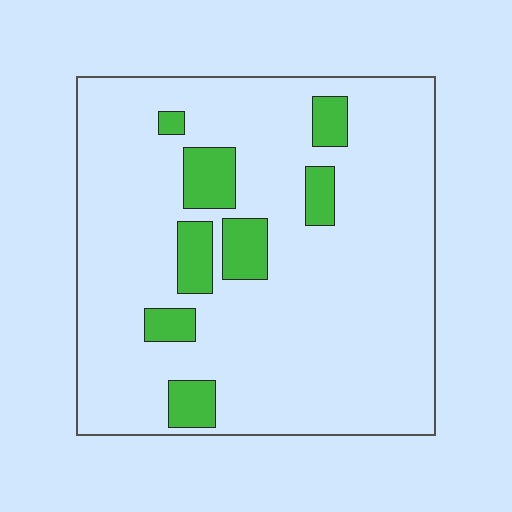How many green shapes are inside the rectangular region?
8.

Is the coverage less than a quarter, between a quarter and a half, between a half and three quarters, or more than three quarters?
Less than a quarter.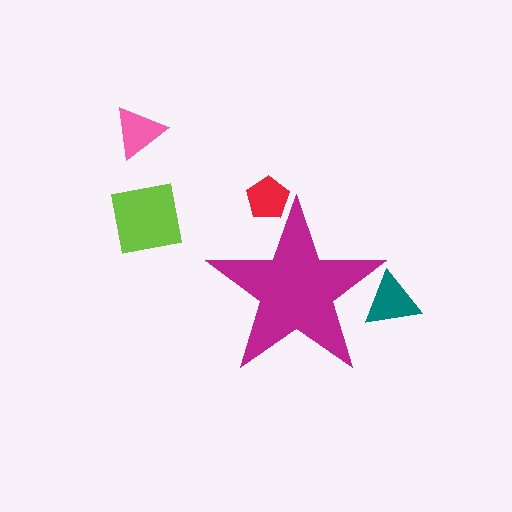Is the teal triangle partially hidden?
Yes, the teal triangle is partially hidden behind the magenta star.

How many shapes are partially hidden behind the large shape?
2 shapes are partially hidden.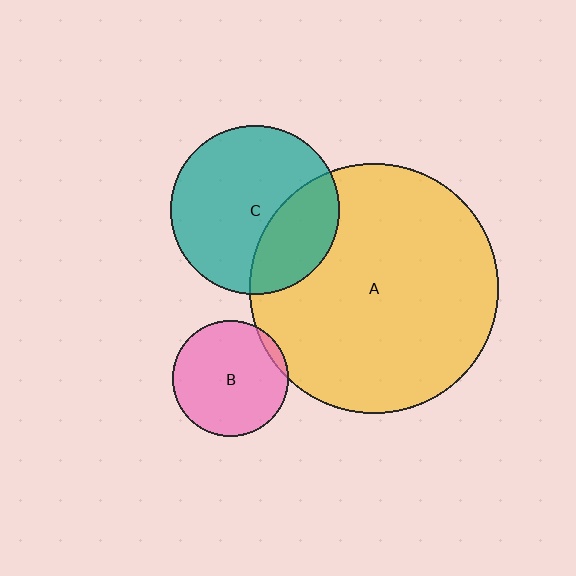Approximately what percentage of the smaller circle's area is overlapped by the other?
Approximately 5%.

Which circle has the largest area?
Circle A (yellow).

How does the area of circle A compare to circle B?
Approximately 4.6 times.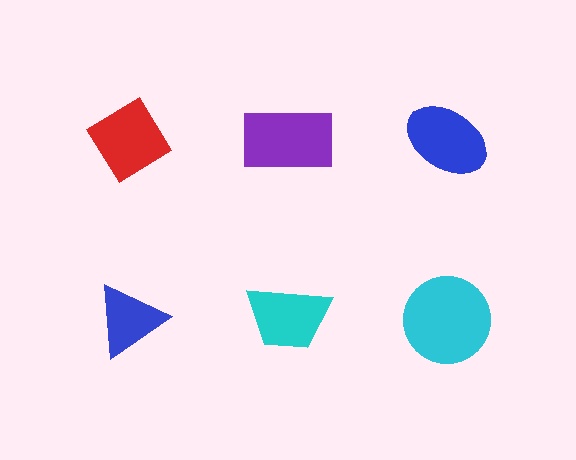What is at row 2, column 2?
A cyan trapezoid.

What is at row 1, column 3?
A blue ellipse.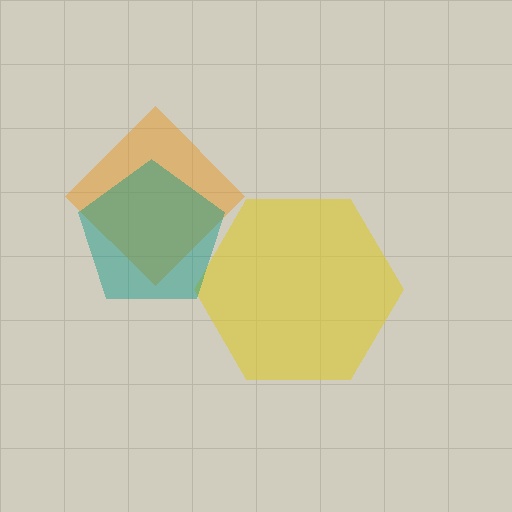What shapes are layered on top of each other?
The layered shapes are: an orange diamond, a yellow hexagon, a teal pentagon.